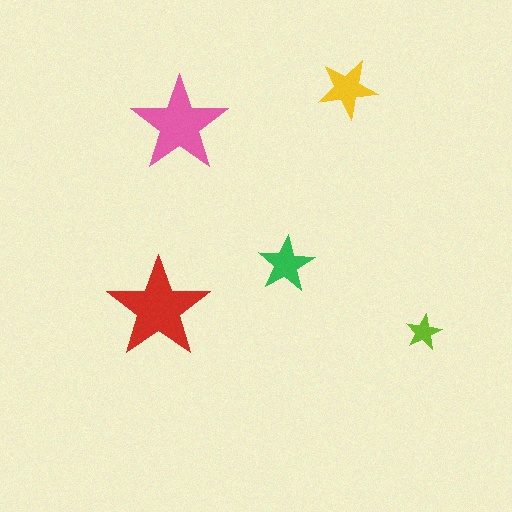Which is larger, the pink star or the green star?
The pink one.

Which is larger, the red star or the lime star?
The red one.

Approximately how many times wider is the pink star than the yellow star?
About 1.5 times wider.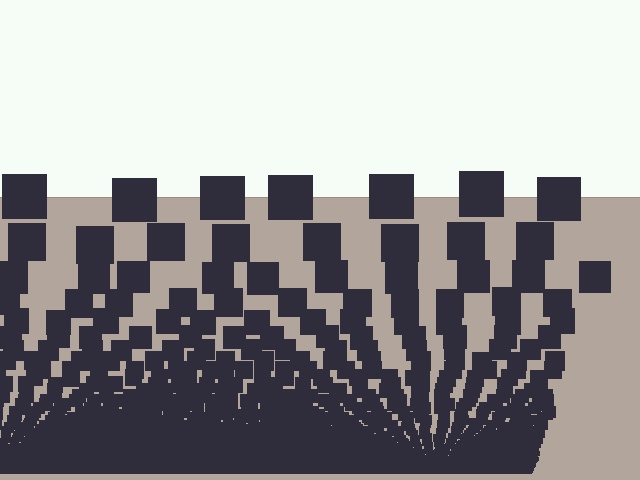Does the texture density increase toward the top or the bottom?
Density increases toward the bottom.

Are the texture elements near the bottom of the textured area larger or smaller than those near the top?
Smaller. The gradient is inverted — elements near the bottom are smaller and denser.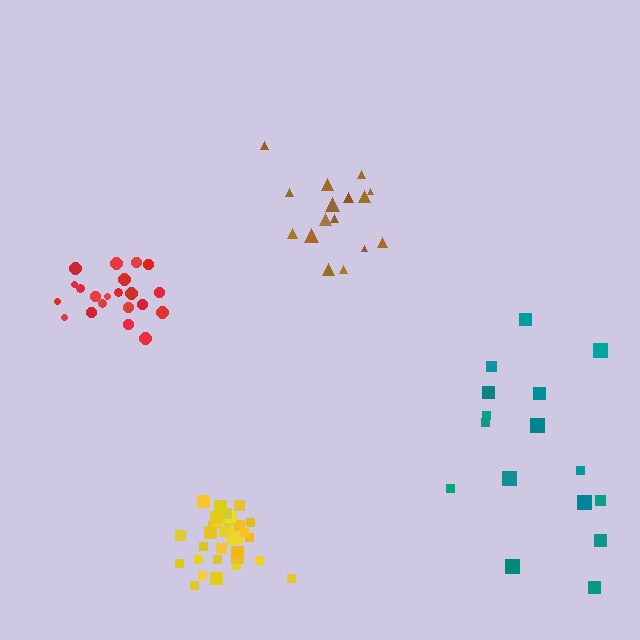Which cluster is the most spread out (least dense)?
Teal.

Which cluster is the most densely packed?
Yellow.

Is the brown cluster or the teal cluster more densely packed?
Brown.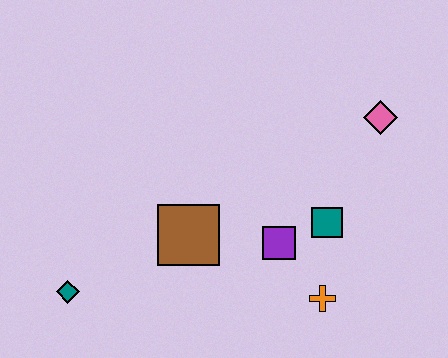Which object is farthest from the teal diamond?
The pink diamond is farthest from the teal diamond.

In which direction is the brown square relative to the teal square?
The brown square is to the left of the teal square.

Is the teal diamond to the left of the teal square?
Yes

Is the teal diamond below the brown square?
Yes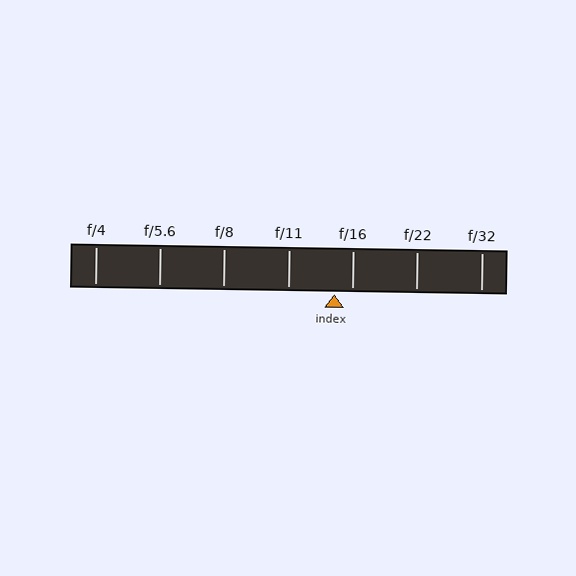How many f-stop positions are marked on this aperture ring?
There are 7 f-stop positions marked.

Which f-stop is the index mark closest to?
The index mark is closest to f/16.